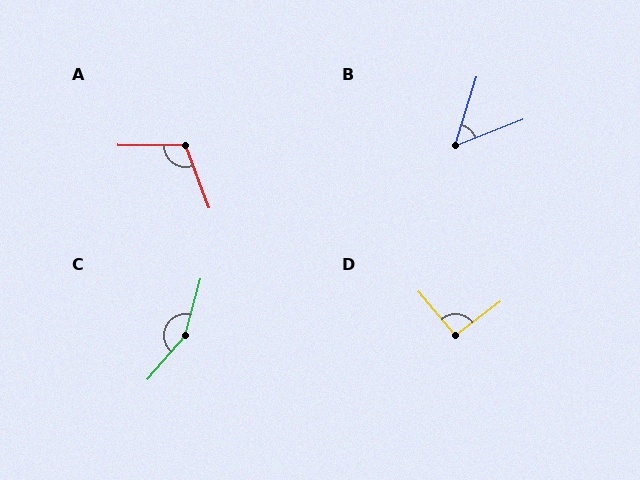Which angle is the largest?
C, at approximately 154 degrees.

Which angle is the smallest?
B, at approximately 51 degrees.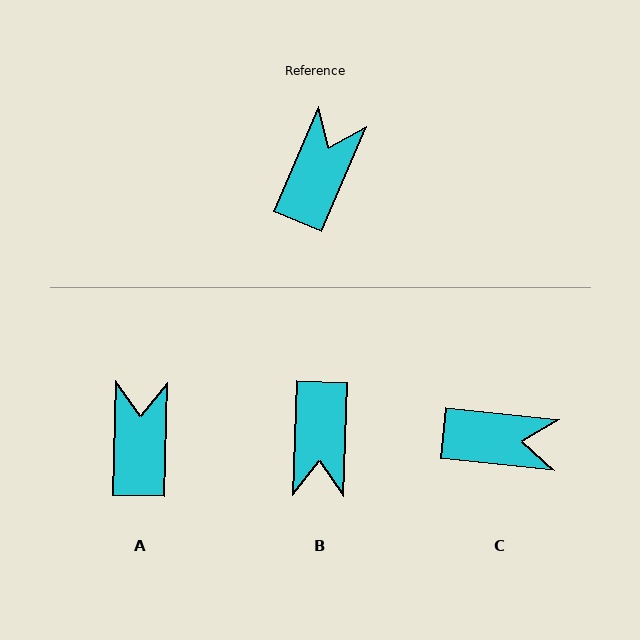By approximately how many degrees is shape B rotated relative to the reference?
Approximately 159 degrees clockwise.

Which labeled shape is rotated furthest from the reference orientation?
B, about 159 degrees away.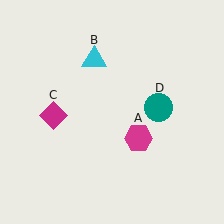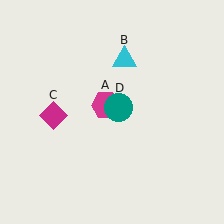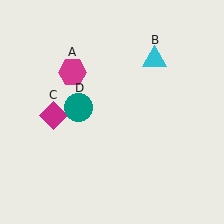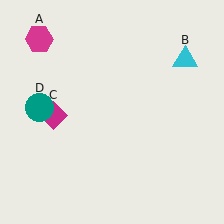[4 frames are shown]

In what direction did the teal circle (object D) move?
The teal circle (object D) moved left.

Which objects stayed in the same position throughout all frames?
Magenta diamond (object C) remained stationary.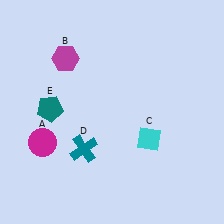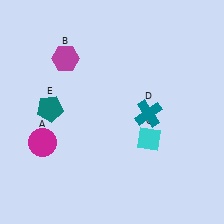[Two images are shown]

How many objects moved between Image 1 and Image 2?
1 object moved between the two images.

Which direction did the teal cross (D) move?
The teal cross (D) moved right.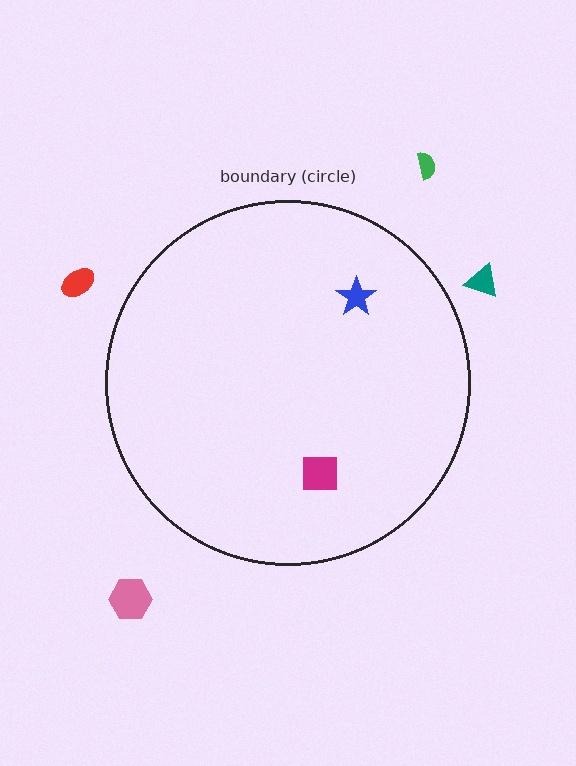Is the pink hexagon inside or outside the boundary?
Outside.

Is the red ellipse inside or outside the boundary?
Outside.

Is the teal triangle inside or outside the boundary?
Outside.